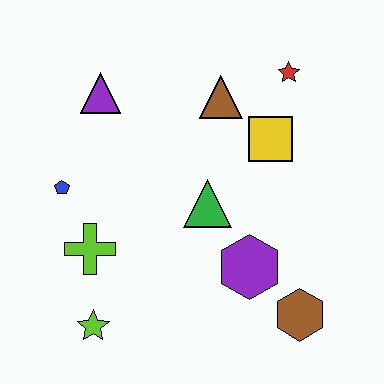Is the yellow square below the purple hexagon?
No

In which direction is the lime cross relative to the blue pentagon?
The lime cross is below the blue pentagon.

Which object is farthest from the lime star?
The red star is farthest from the lime star.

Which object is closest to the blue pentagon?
The lime cross is closest to the blue pentagon.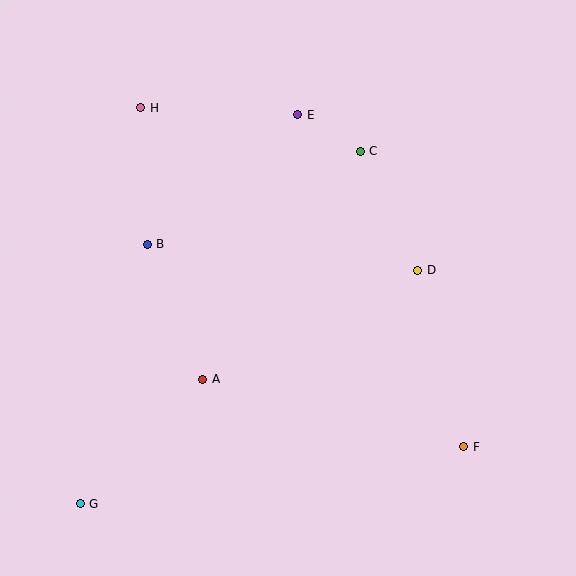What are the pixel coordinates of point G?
Point G is at (80, 504).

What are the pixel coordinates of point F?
Point F is at (464, 447).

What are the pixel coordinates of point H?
Point H is at (141, 108).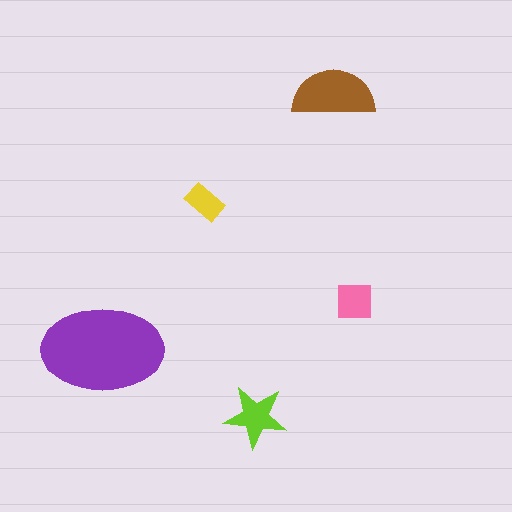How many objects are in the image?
There are 5 objects in the image.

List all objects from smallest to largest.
The yellow rectangle, the pink square, the lime star, the brown semicircle, the purple ellipse.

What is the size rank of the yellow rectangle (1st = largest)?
5th.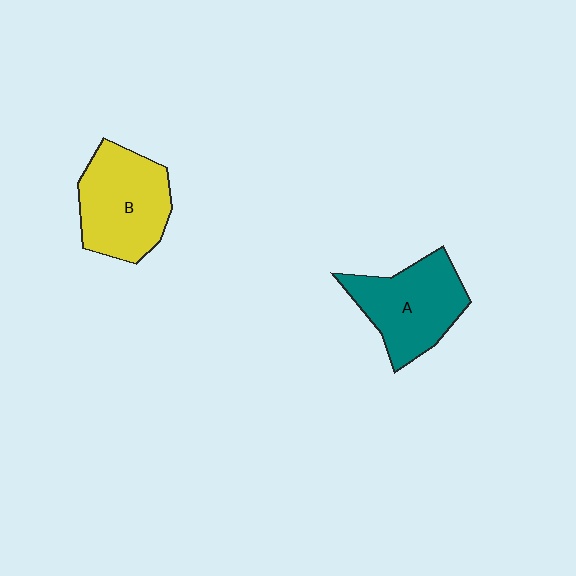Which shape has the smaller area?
Shape A (teal).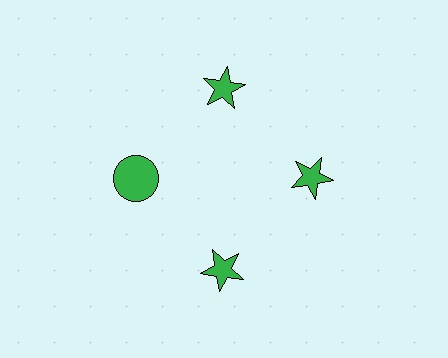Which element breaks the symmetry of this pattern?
The green circle at roughly the 9 o'clock position breaks the symmetry. All other shapes are green stars.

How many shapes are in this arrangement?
There are 4 shapes arranged in a ring pattern.